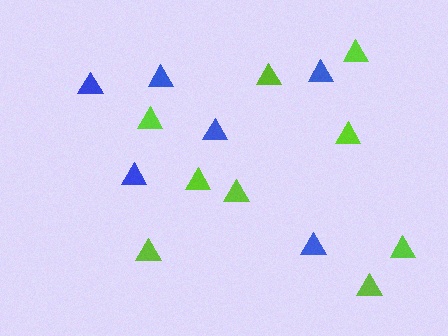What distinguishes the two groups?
There are 2 groups: one group of lime triangles (9) and one group of blue triangles (6).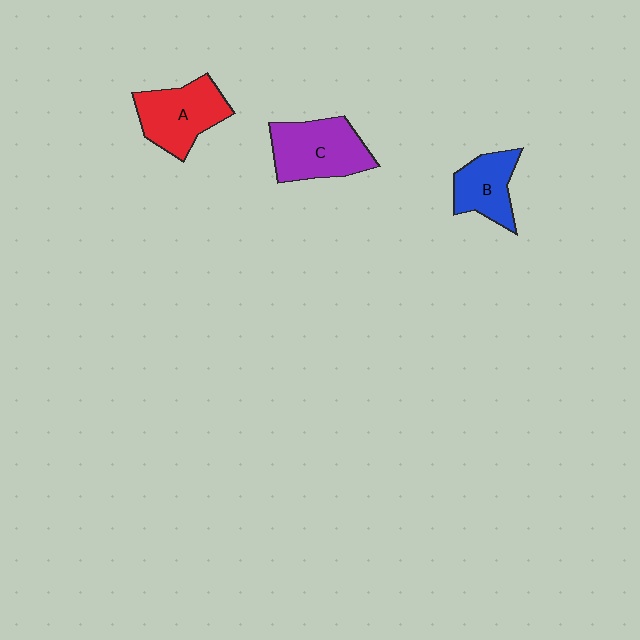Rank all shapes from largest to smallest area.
From largest to smallest: C (purple), A (red), B (blue).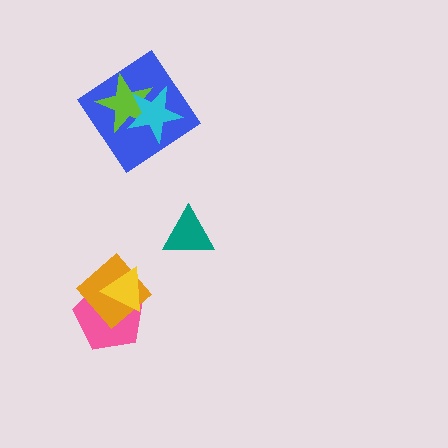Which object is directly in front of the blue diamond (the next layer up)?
The lime star is directly in front of the blue diamond.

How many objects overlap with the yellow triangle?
2 objects overlap with the yellow triangle.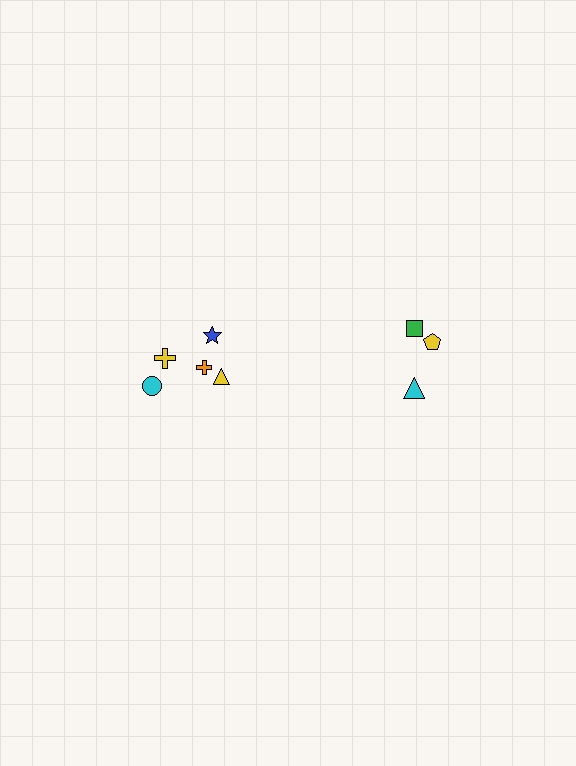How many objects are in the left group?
There are 5 objects.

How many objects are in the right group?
There are 3 objects.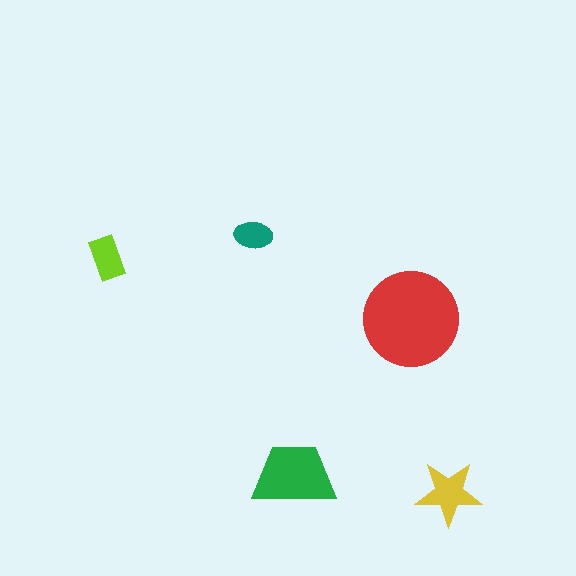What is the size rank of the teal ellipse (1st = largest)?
5th.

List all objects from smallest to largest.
The teal ellipse, the lime rectangle, the yellow star, the green trapezoid, the red circle.